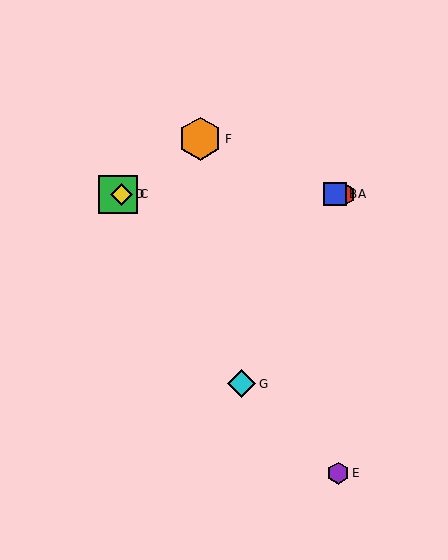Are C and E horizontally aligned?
No, C is at y≈194 and E is at y≈473.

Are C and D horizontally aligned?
Yes, both are at y≈194.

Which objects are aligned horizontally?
Objects A, B, C, D are aligned horizontally.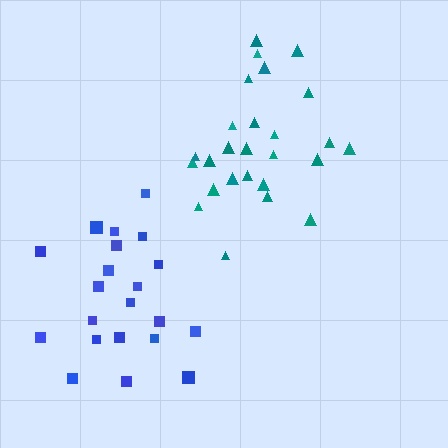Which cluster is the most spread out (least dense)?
Blue.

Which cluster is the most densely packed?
Teal.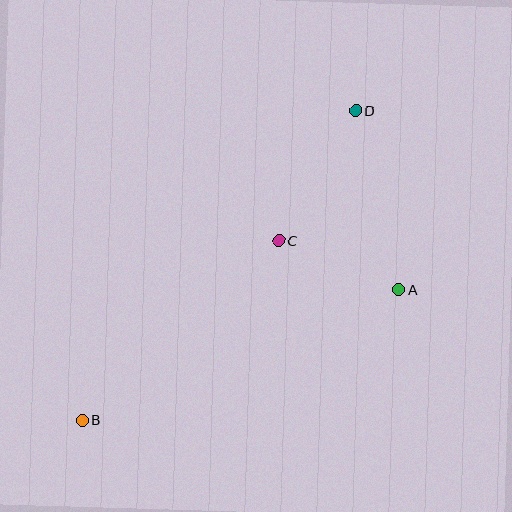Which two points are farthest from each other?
Points B and D are farthest from each other.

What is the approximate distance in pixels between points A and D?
The distance between A and D is approximately 184 pixels.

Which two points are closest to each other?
Points A and C are closest to each other.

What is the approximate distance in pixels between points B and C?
The distance between B and C is approximately 266 pixels.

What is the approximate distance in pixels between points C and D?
The distance between C and D is approximately 151 pixels.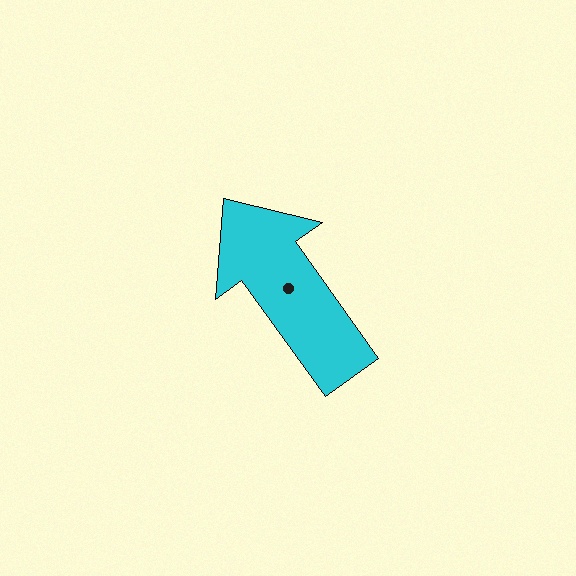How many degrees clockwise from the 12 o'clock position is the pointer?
Approximately 324 degrees.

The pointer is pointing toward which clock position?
Roughly 11 o'clock.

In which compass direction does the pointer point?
Northwest.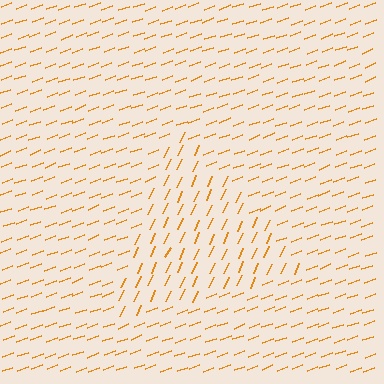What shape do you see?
I see a triangle.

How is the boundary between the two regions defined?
The boundary is defined purely by a change in line orientation (approximately 45 degrees difference). All lines are the same color and thickness.